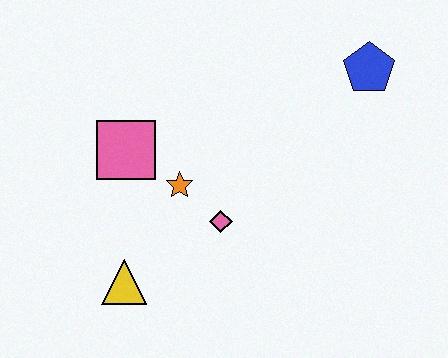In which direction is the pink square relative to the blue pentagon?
The pink square is to the left of the blue pentagon.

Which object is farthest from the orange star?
The blue pentagon is farthest from the orange star.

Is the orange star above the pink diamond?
Yes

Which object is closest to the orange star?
The pink diamond is closest to the orange star.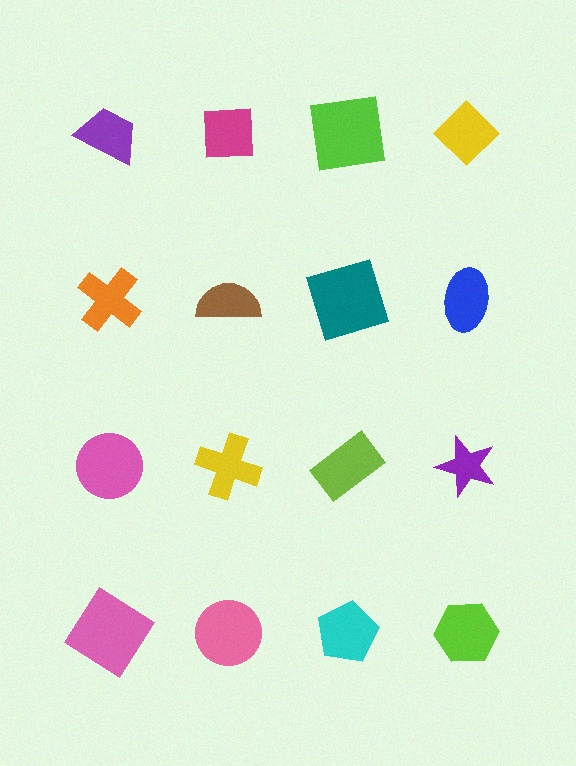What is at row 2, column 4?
A blue ellipse.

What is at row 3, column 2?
A yellow cross.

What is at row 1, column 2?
A magenta square.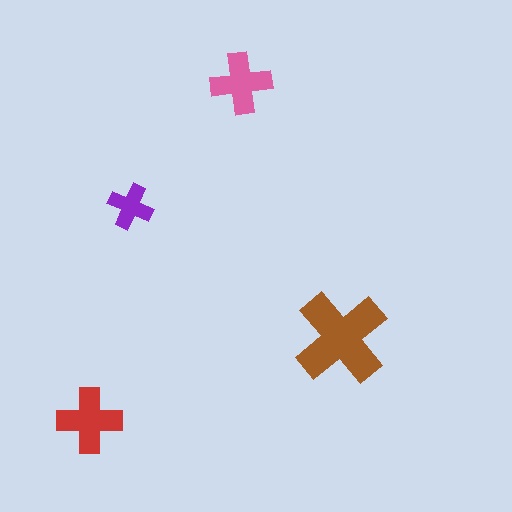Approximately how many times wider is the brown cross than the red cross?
About 1.5 times wider.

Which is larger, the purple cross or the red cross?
The red one.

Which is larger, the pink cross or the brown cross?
The brown one.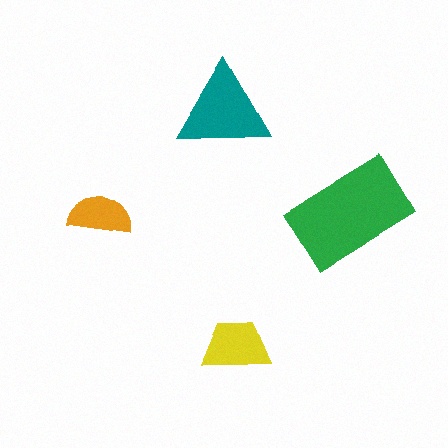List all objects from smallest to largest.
The orange semicircle, the yellow trapezoid, the teal triangle, the green rectangle.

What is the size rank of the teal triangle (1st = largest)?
2nd.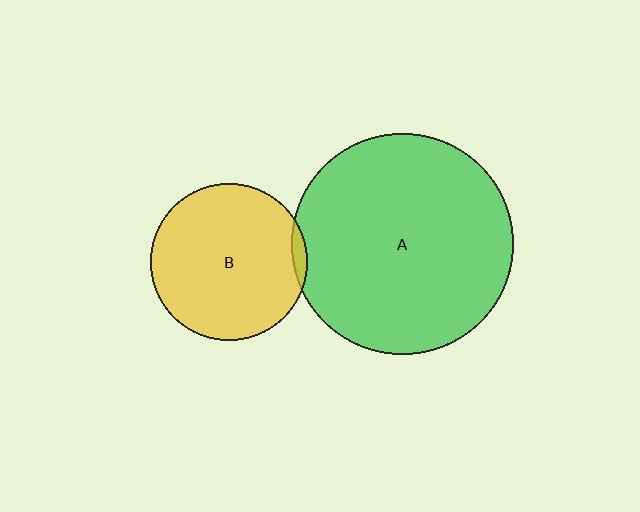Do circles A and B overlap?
Yes.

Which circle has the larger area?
Circle A (green).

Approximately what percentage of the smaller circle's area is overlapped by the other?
Approximately 5%.